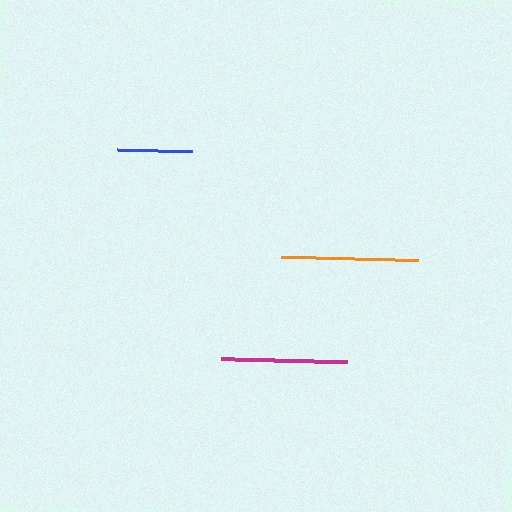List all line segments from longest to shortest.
From longest to shortest: orange, magenta, blue.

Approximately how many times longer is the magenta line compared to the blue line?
The magenta line is approximately 1.7 times the length of the blue line.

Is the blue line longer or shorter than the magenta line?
The magenta line is longer than the blue line.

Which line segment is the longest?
The orange line is the longest at approximately 138 pixels.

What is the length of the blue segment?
The blue segment is approximately 75 pixels long.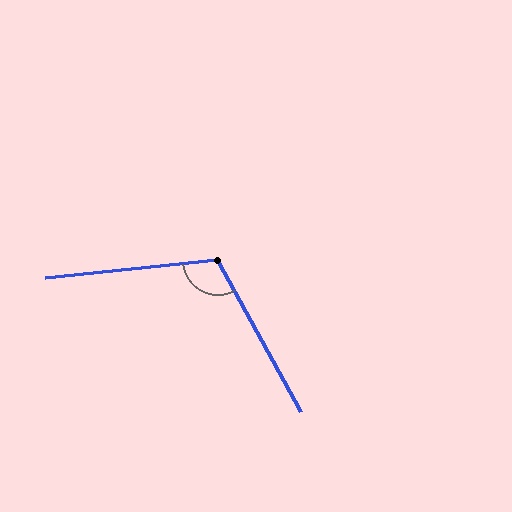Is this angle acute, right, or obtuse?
It is obtuse.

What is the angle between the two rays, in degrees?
Approximately 113 degrees.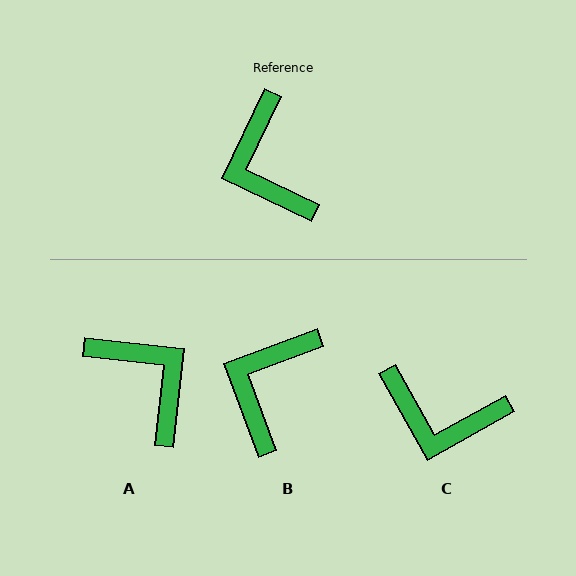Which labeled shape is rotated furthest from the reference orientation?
A, about 160 degrees away.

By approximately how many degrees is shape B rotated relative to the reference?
Approximately 44 degrees clockwise.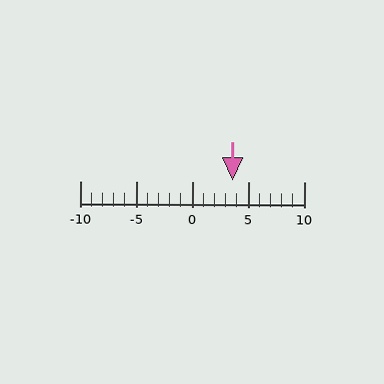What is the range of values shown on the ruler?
The ruler shows values from -10 to 10.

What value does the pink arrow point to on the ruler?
The pink arrow points to approximately 4.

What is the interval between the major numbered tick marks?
The major tick marks are spaced 5 units apart.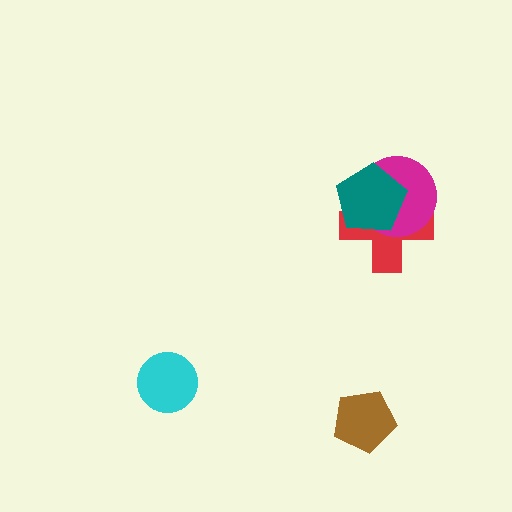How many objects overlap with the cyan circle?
0 objects overlap with the cyan circle.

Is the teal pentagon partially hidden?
No, no other shape covers it.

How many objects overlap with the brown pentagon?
0 objects overlap with the brown pentagon.